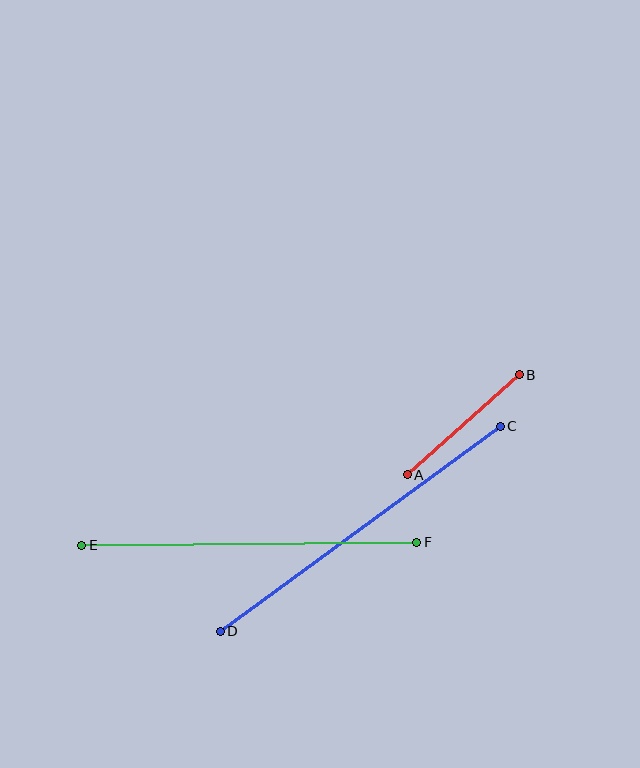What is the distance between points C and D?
The distance is approximately 347 pixels.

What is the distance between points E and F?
The distance is approximately 335 pixels.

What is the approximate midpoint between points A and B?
The midpoint is at approximately (463, 425) pixels.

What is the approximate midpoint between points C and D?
The midpoint is at approximately (360, 529) pixels.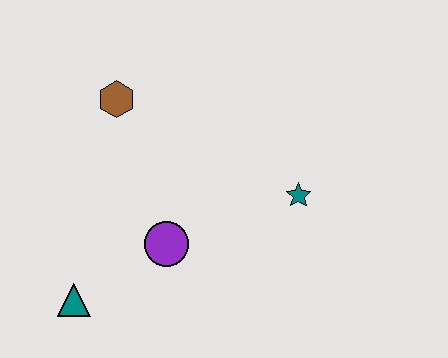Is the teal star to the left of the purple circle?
No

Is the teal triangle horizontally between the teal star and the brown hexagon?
No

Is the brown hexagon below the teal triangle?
No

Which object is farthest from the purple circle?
The brown hexagon is farthest from the purple circle.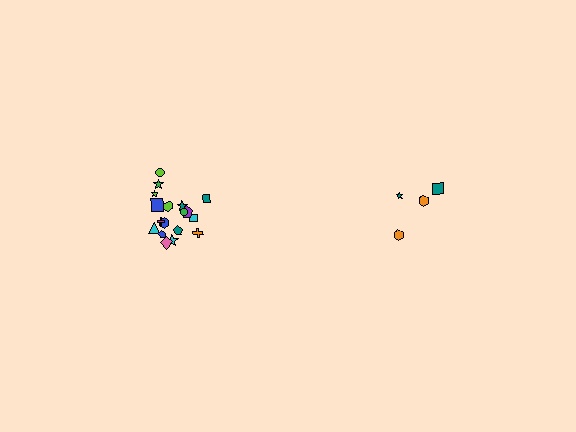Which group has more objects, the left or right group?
The left group.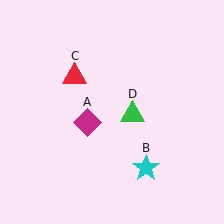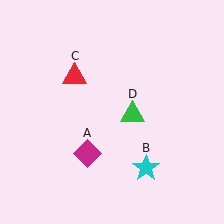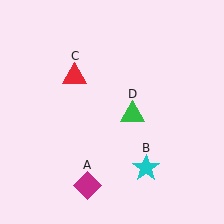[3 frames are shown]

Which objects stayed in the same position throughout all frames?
Cyan star (object B) and red triangle (object C) and green triangle (object D) remained stationary.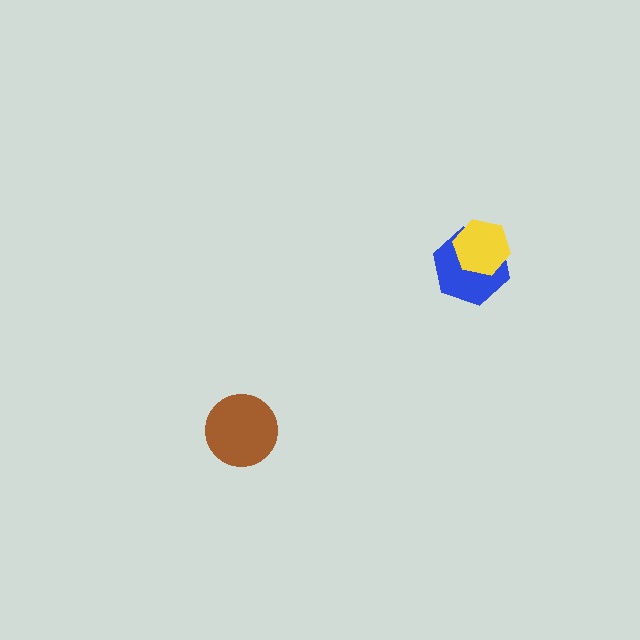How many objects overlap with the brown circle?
0 objects overlap with the brown circle.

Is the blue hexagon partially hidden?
Yes, it is partially covered by another shape.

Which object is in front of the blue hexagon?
The yellow hexagon is in front of the blue hexagon.